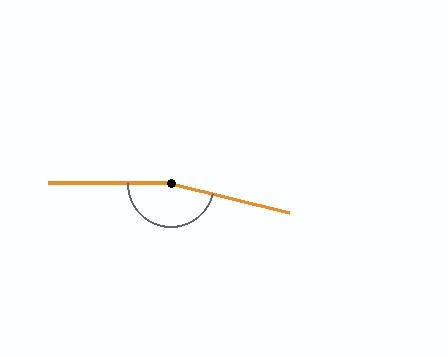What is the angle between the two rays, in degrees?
Approximately 167 degrees.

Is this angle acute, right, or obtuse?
It is obtuse.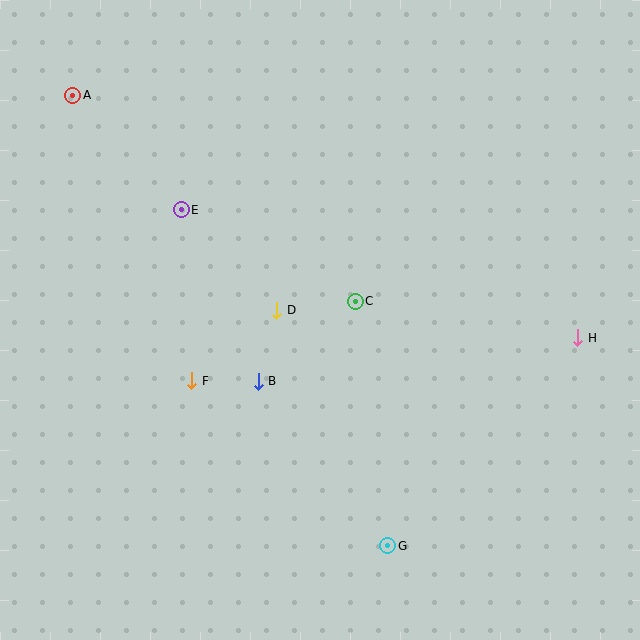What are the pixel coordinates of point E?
Point E is at (181, 210).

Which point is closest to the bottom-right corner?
Point G is closest to the bottom-right corner.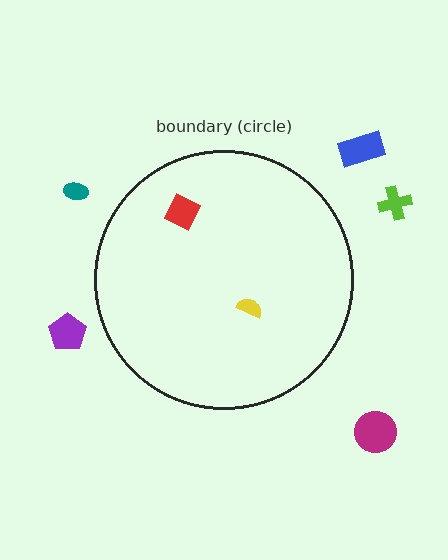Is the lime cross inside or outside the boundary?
Outside.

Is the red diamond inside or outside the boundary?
Inside.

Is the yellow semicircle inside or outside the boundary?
Inside.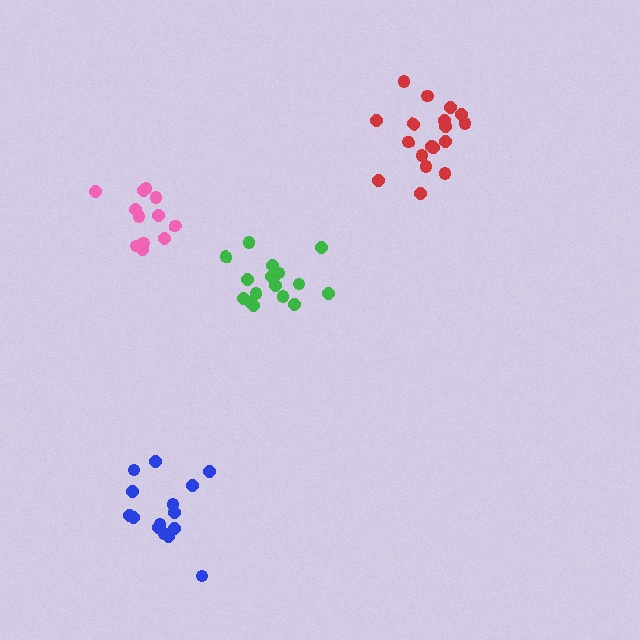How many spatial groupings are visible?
There are 4 spatial groupings.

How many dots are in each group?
Group 1: 17 dots, Group 2: 15 dots, Group 3: 12 dots, Group 4: 18 dots (62 total).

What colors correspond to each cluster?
The clusters are colored: green, blue, pink, red.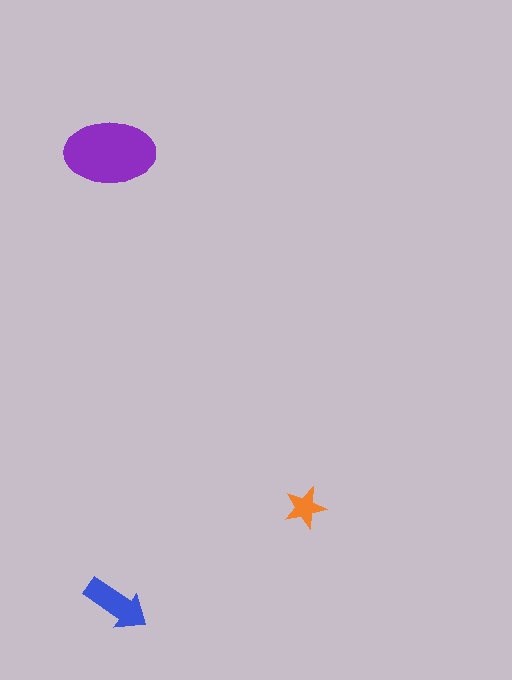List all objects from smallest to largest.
The orange star, the blue arrow, the purple ellipse.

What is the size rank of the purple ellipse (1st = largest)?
1st.